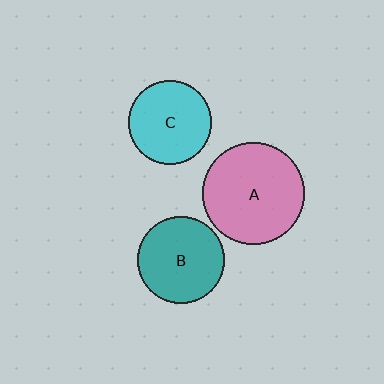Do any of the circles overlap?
No, none of the circles overlap.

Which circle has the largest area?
Circle A (pink).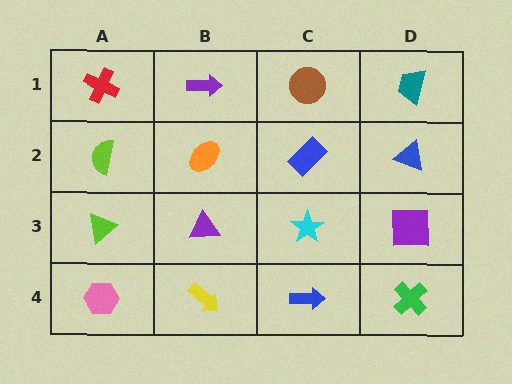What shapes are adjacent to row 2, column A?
A red cross (row 1, column A), a lime triangle (row 3, column A), an orange ellipse (row 2, column B).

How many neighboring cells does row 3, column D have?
3.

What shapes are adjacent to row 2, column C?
A brown circle (row 1, column C), a cyan star (row 3, column C), an orange ellipse (row 2, column B), a blue triangle (row 2, column D).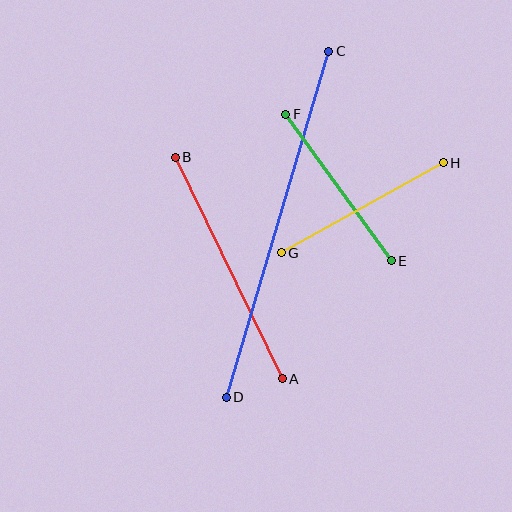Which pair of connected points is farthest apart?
Points C and D are farthest apart.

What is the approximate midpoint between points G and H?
The midpoint is at approximately (362, 208) pixels.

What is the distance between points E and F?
The distance is approximately 181 pixels.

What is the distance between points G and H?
The distance is approximately 185 pixels.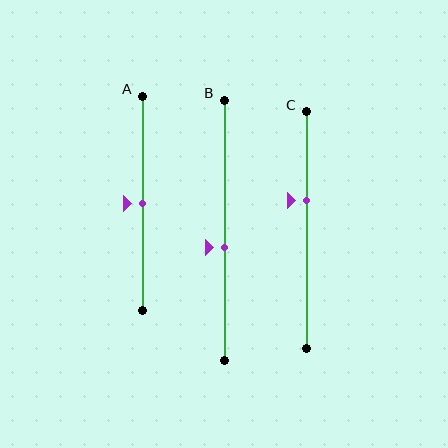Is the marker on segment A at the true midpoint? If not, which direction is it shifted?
Yes, the marker on segment A is at the true midpoint.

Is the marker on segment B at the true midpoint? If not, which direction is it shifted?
No, the marker on segment B is shifted downward by about 7% of the segment length.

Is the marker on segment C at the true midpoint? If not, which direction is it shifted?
No, the marker on segment C is shifted upward by about 13% of the segment length.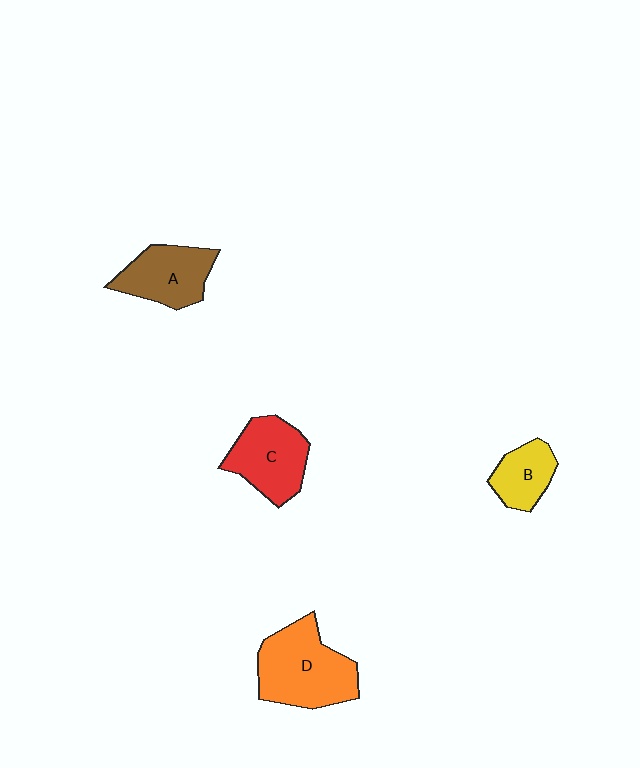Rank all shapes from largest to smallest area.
From largest to smallest: D (orange), C (red), A (brown), B (yellow).